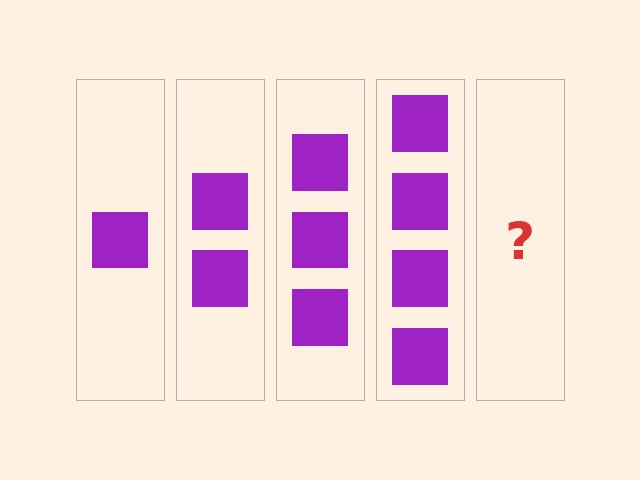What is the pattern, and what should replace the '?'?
The pattern is that each step adds one more square. The '?' should be 5 squares.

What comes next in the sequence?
The next element should be 5 squares.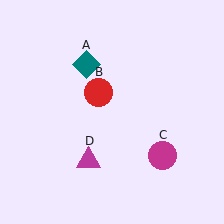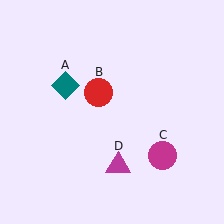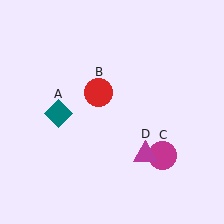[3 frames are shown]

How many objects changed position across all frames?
2 objects changed position: teal diamond (object A), magenta triangle (object D).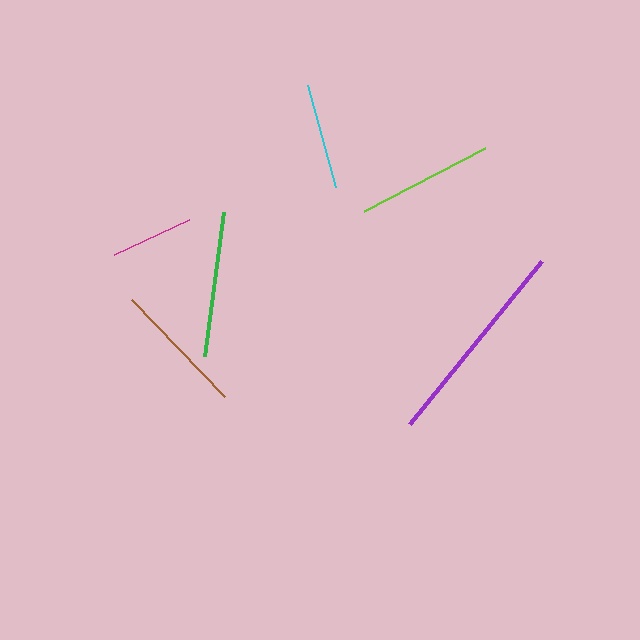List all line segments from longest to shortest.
From longest to shortest: purple, green, lime, brown, cyan, magenta.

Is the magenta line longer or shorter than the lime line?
The lime line is longer than the magenta line.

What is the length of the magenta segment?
The magenta segment is approximately 82 pixels long.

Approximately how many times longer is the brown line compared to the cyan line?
The brown line is approximately 1.3 times the length of the cyan line.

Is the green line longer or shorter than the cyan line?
The green line is longer than the cyan line.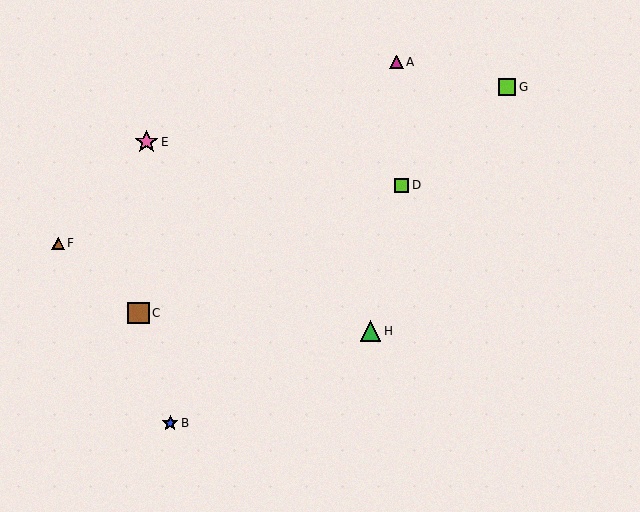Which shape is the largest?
The pink star (labeled E) is the largest.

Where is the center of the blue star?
The center of the blue star is at (170, 423).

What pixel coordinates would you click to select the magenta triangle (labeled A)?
Click at (396, 62) to select the magenta triangle A.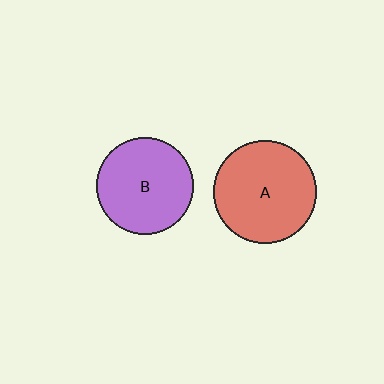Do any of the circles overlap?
No, none of the circles overlap.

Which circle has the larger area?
Circle A (red).